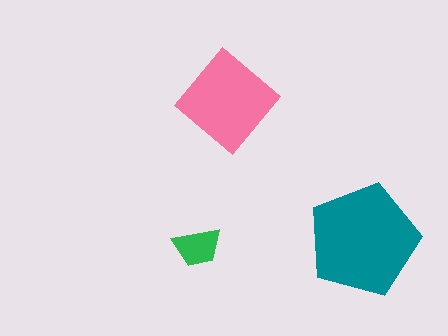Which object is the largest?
The teal pentagon.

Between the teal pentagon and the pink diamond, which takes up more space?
The teal pentagon.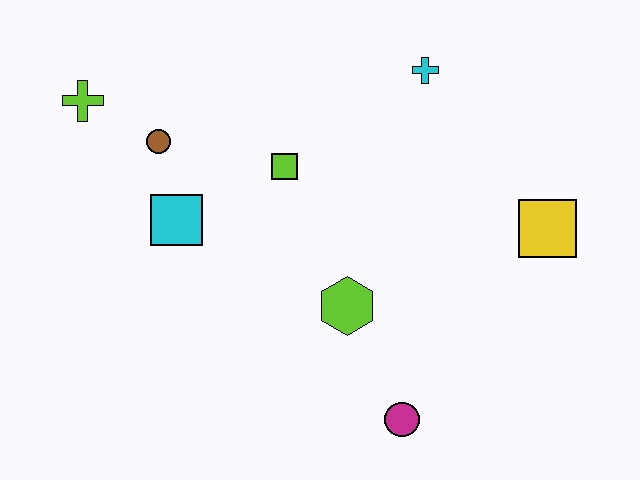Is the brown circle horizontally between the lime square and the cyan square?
No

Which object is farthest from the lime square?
The magenta circle is farthest from the lime square.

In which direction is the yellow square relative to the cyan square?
The yellow square is to the right of the cyan square.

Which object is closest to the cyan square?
The brown circle is closest to the cyan square.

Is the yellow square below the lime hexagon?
No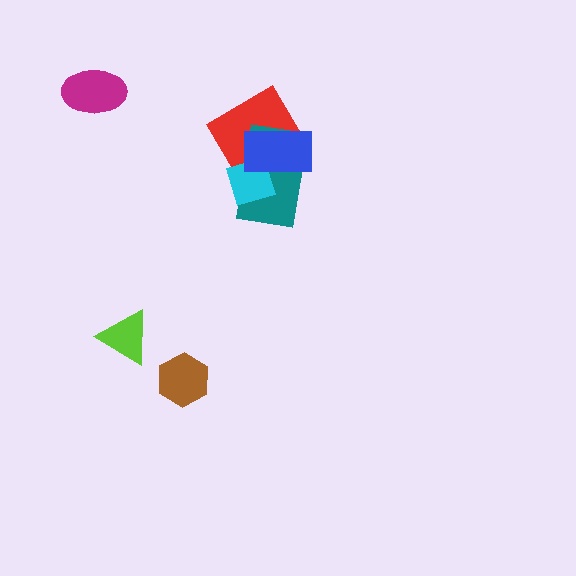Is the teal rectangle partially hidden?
Yes, it is partially covered by another shape.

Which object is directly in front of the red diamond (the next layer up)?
The teal rectangle is directly in front of the red diamond.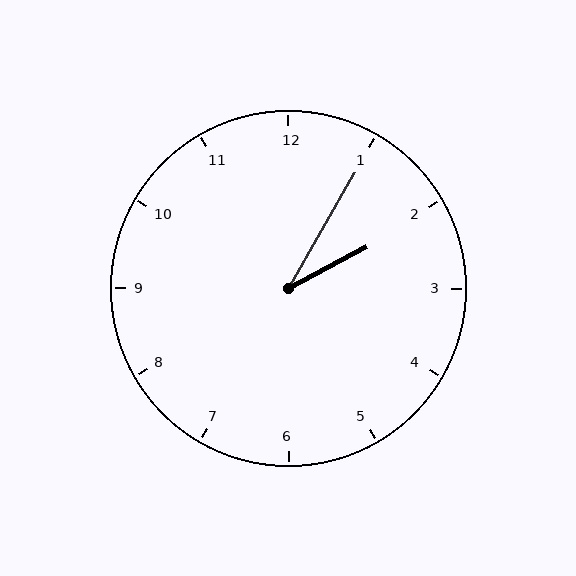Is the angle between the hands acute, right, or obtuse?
It is acute.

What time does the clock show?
2:05.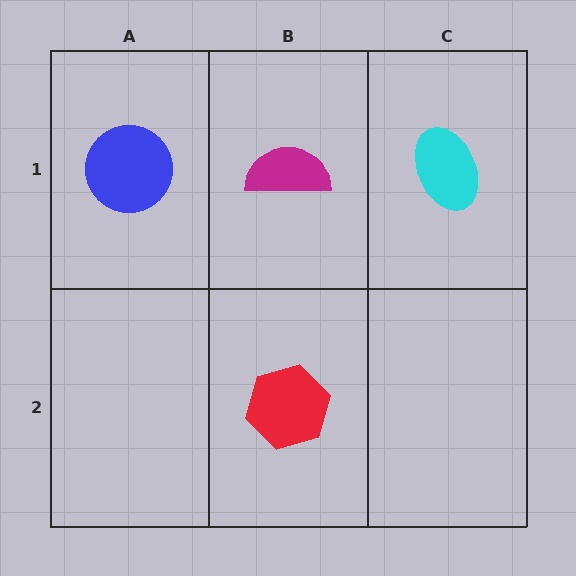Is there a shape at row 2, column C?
No, that cell is empty.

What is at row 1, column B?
A magenta semicircle.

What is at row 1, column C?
A cyan ellipse.